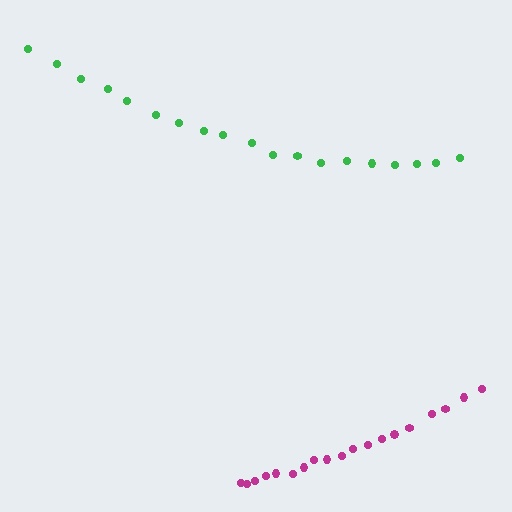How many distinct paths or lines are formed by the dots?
There are 2 distinct paths.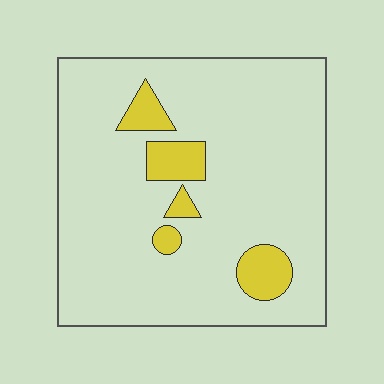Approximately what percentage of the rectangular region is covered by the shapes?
Approximately 10%.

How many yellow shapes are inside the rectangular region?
5.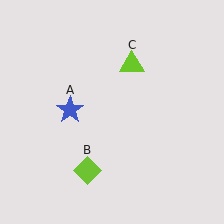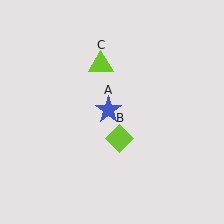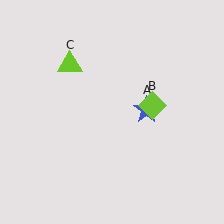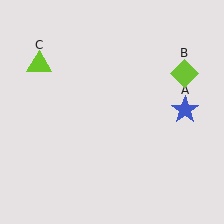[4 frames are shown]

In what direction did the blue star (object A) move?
The blue star (object A) moved right.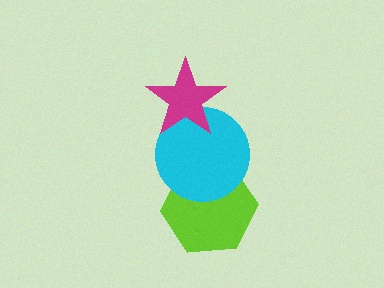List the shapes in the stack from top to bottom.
From top to bottom: the magenta star, the cyan circle, the lime hexagon.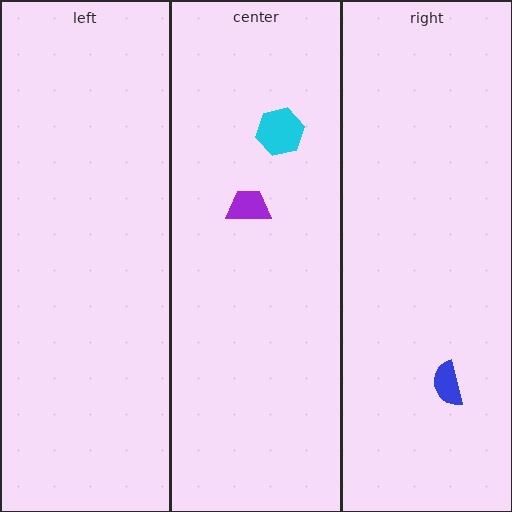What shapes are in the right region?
The blue semicircle.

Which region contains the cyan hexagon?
The center region.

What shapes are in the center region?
The purple trapezoid, the cyan hexagon.